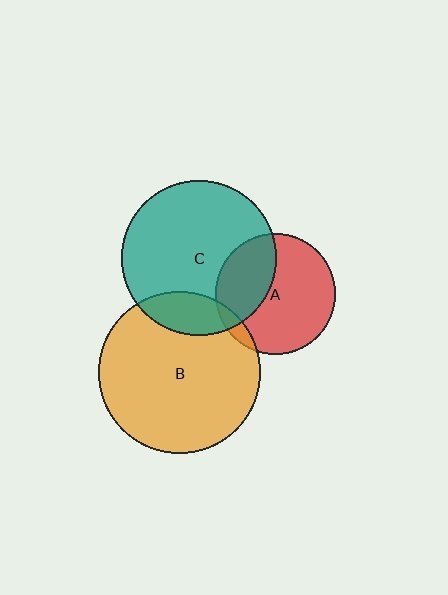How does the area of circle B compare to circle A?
Approximately 1.8 times.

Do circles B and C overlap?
Yes.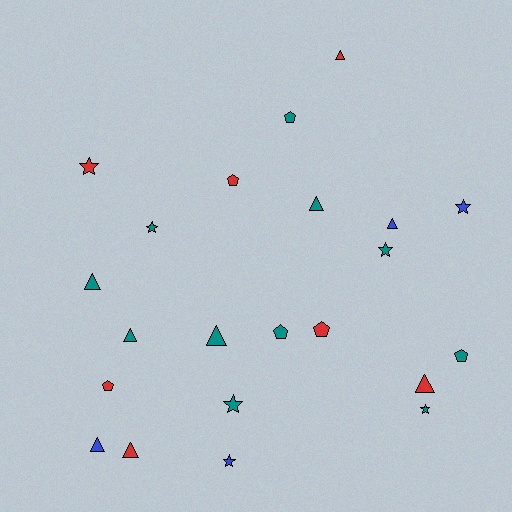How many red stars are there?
There is 1 red star.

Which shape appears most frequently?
Triangle, with 9 objects.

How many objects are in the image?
There are 22 objects.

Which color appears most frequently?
Teal, with 11 objects.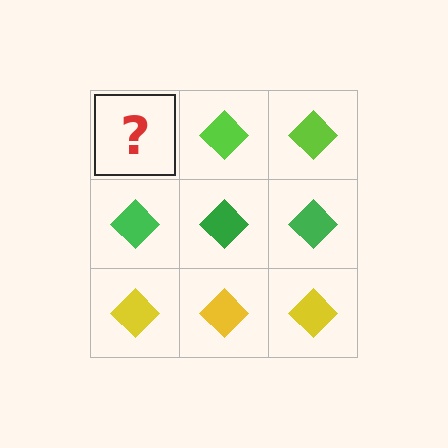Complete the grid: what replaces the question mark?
The question mark should be replaced with a lime diamond.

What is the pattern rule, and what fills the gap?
The rule is that each row has a consistent color. The gap should be filled with a lime diamond.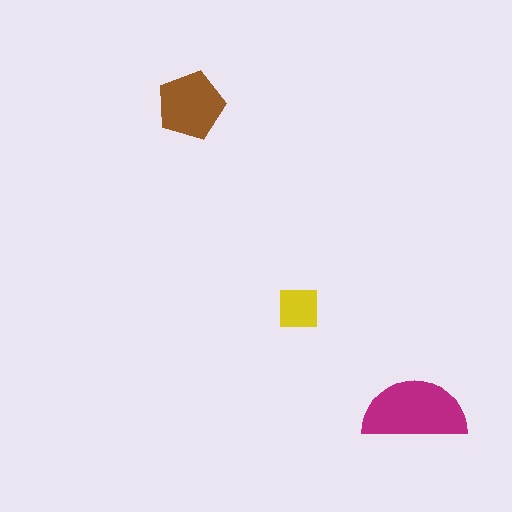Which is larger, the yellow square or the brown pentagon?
The brown pentagon.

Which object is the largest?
The magenta semicircle.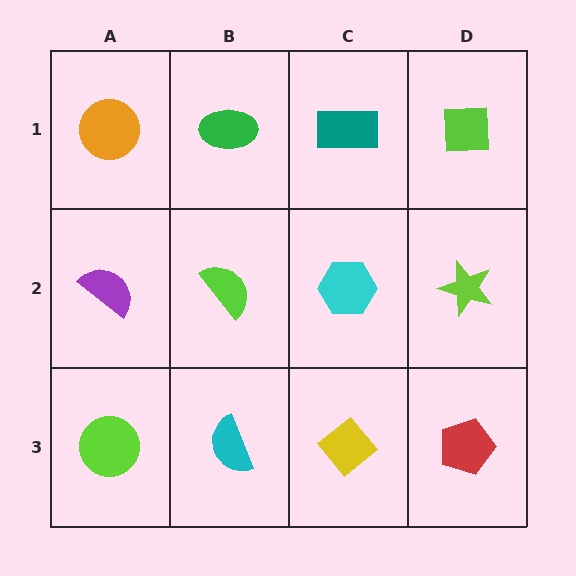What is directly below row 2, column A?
A lime circle.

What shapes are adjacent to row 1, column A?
A purple semicircle (row 2, column A), a green ellipse (row 1, column B).